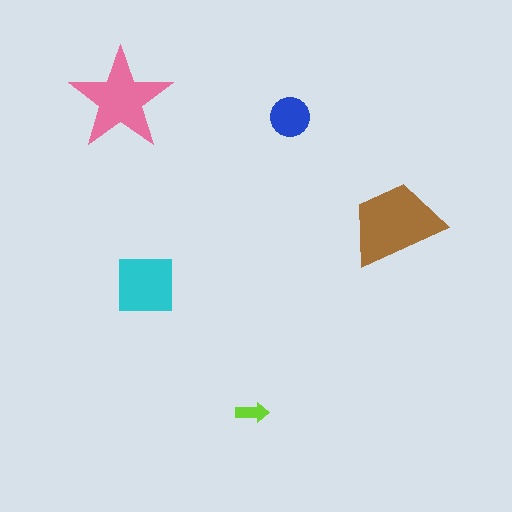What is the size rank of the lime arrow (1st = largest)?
5th.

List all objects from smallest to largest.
The lime arrow, the blue circle, the cyan square, the pink star, the brown trapezoid.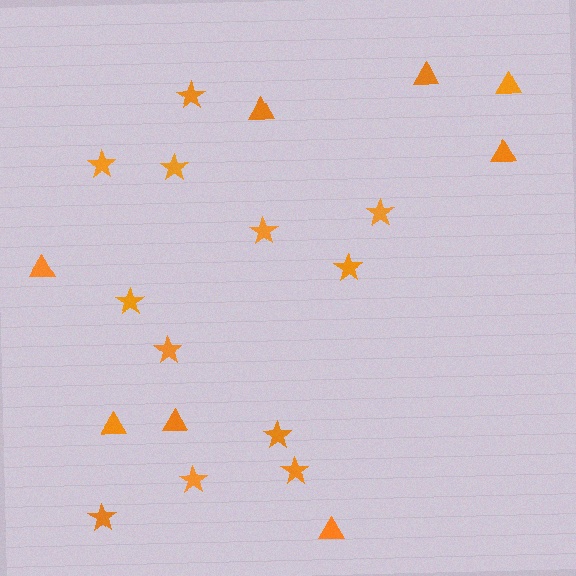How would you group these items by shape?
There are 2 groups: one group of stars (12) and one group of triangles (8).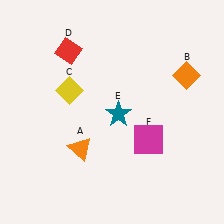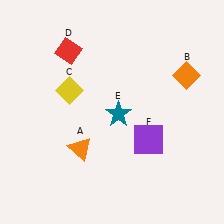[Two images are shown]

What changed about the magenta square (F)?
In Image 1, F is magenta. In Image 2, it changed to purple.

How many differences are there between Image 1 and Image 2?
There is 1 difference between the two images.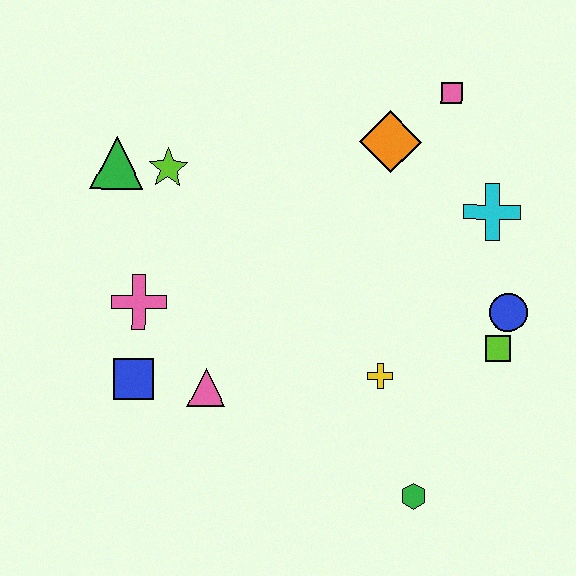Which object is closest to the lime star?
The green triangle is closest to the lime star.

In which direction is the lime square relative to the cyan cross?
The lime square is below the cyan cross.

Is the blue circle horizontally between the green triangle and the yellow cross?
No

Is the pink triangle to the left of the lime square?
Yes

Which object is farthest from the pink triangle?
The pink square is farthest from the pink triangle.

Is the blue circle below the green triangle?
Yes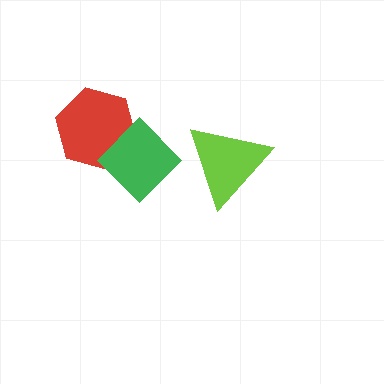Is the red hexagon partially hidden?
Yes, it is partially covered by another shape.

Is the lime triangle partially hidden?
No, no other shape covers it.